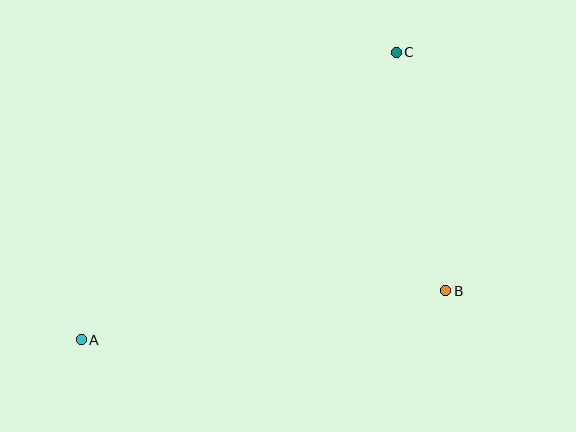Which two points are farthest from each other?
Points A and C are farthest from each other.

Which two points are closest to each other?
Points B and C are closest to each other.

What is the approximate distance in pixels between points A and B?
The distance between A and B is approximately 368 pixels.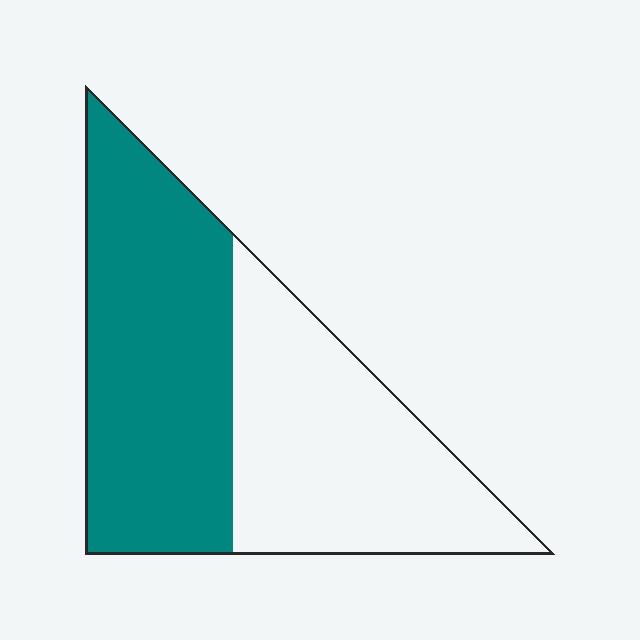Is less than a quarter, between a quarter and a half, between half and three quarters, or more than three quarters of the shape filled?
Between half and three quarters.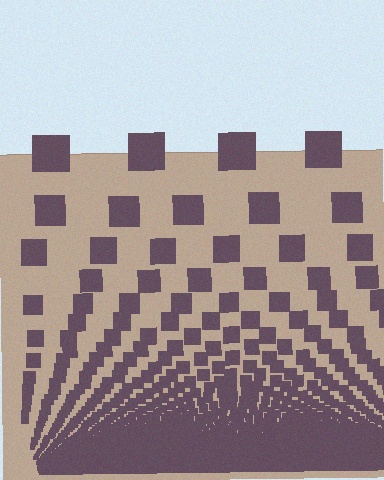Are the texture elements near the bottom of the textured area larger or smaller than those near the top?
Smaller. The gradient is inverted — elements near the bottom are smaller and denser.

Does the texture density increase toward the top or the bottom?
Density increases toward the bottom.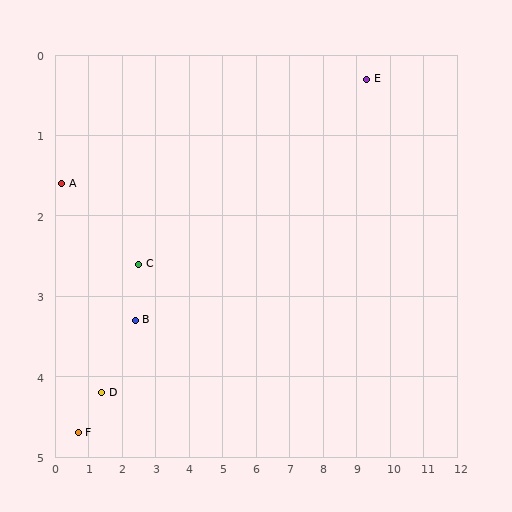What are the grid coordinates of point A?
Point A is at approximately (0.2, 1.6).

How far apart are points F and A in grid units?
Points F and A are about 3.1 grid units apart.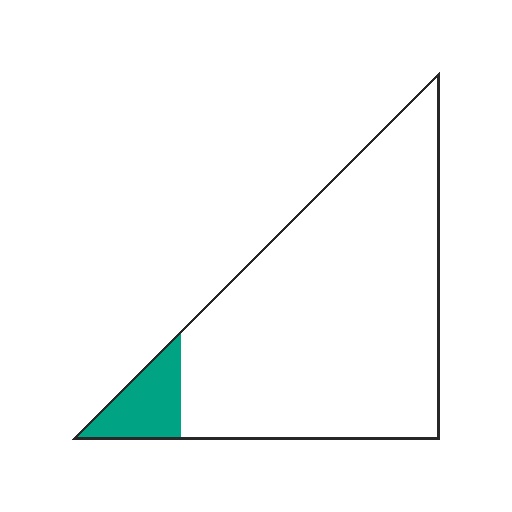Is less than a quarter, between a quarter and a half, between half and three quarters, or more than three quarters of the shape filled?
Less than a quarter.